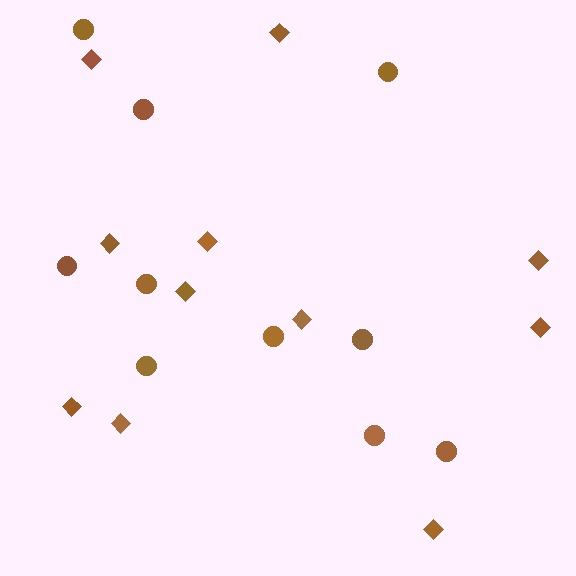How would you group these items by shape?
There are 2 groups: one group of diamonds (11) and one group of circles (10).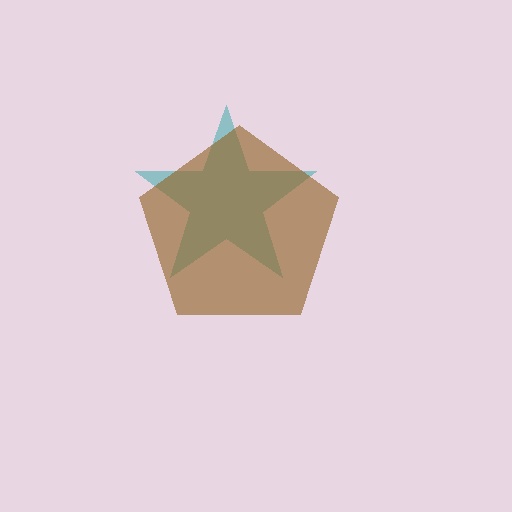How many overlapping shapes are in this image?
There are 2 overlapping shapes in the image.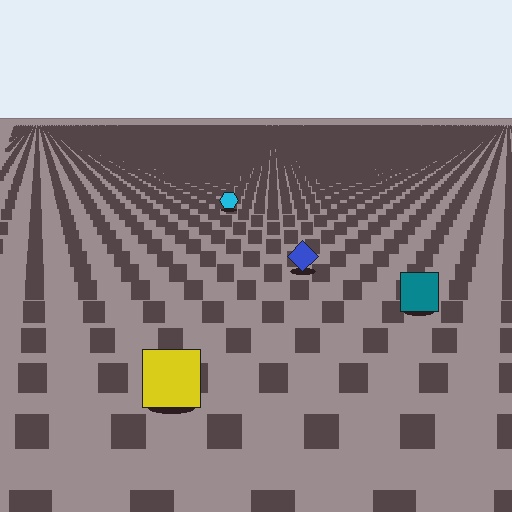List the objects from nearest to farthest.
From nearest to farthest: the yellow square, the teal square, the blue diamond, the cyan hexagon.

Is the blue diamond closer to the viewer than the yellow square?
No. The yellow square is closer — you can tell from the texture gradient: the ground texture is coarser near it.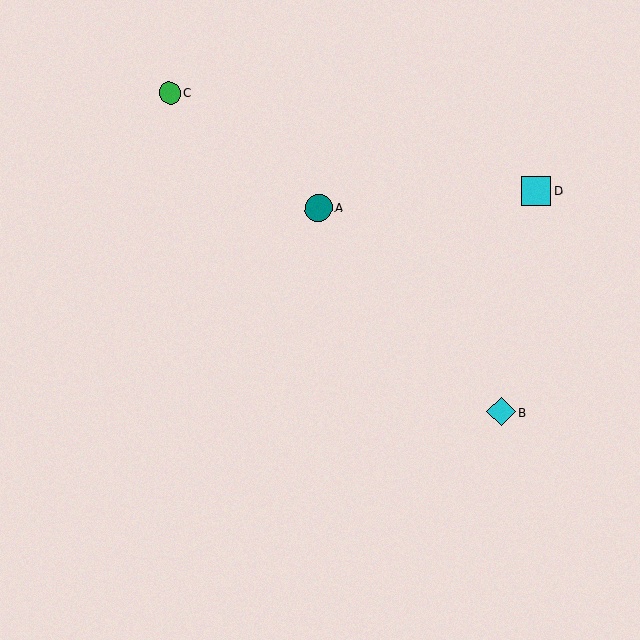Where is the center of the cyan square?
The center of the cyan square is at (536, 191).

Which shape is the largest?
The cyan square (labeled D) is the largest.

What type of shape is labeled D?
Shape D is a cyan square.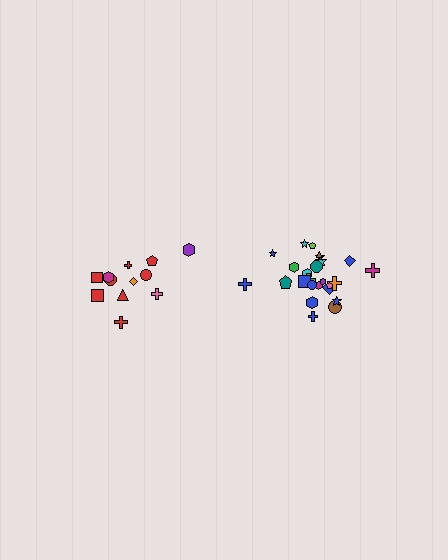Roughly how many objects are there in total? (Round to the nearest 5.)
Roughly 35 objects in total.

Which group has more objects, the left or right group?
The right group.